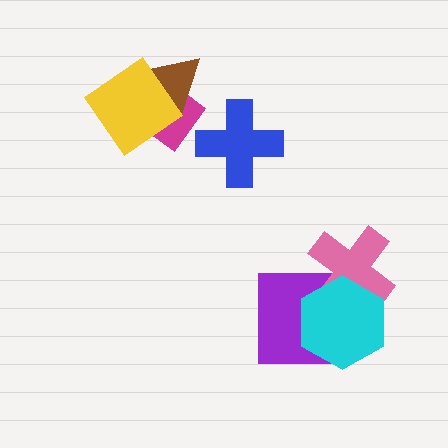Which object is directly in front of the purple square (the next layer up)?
The pink cross is directly in front of the purple square.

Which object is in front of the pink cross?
The cyan hexagon is in front of the pink cross.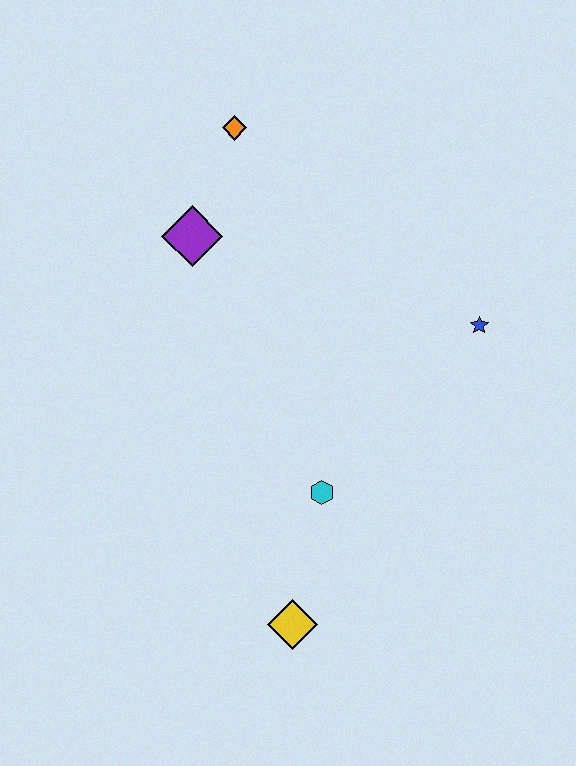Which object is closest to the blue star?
The cyan hexagon is closest to the blue star.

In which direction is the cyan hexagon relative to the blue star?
The cyan hexagon is below the blue star.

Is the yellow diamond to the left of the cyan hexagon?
Yes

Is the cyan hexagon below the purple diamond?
Yes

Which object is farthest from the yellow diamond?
The orange diamond is farthest from the yellow diamond.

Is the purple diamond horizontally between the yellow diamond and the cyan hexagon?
No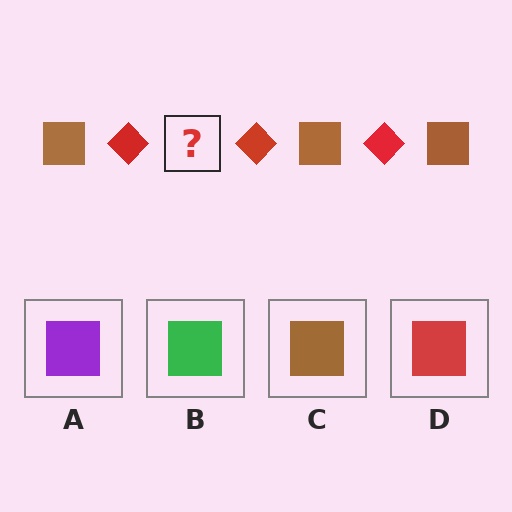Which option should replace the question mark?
Option C.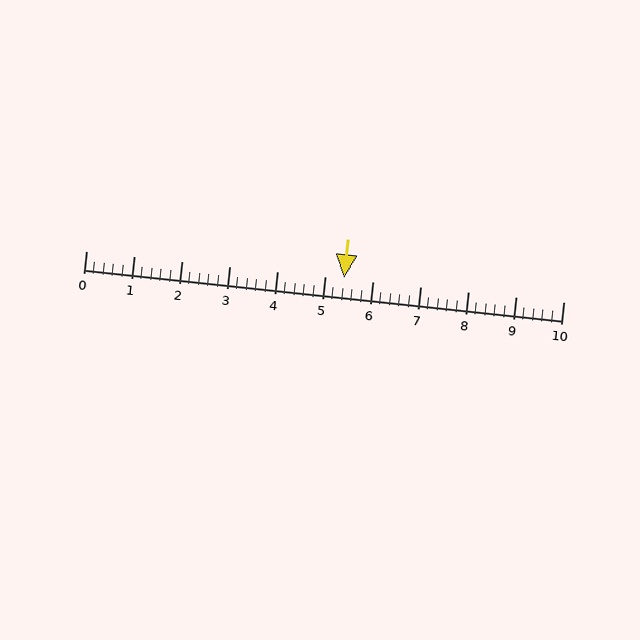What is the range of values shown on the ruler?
The ruler shows values from 0 to 10.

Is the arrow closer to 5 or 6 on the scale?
The arrow is closer to 5.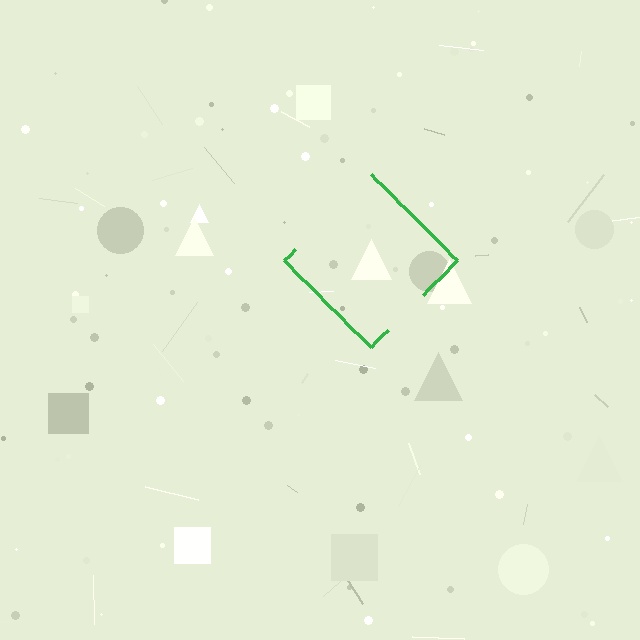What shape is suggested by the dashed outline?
The dashed outline suggests a diamond.